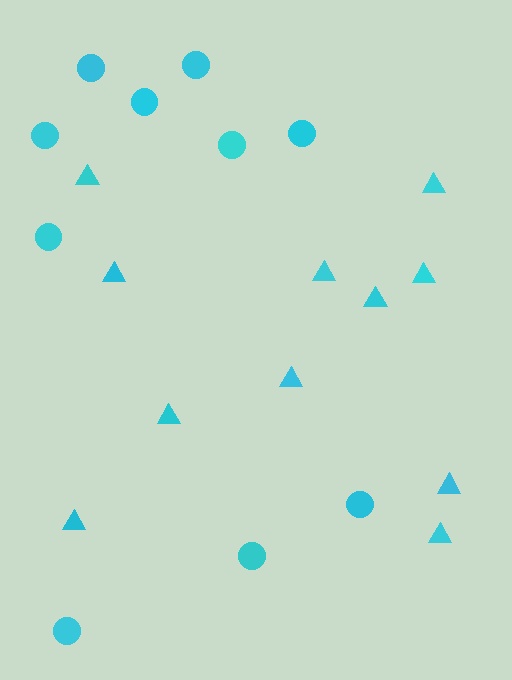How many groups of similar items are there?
There are 2 groups: one group of circles (10) and one group of triangles (11).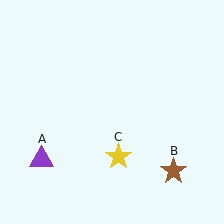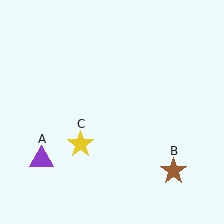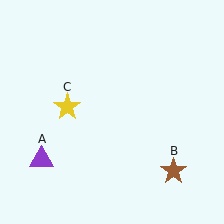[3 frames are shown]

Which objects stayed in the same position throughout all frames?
Purple triangle (object A) and brown star (object B) remained stationary.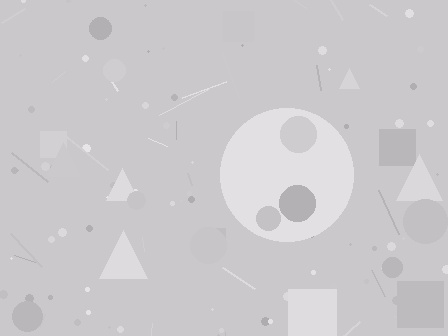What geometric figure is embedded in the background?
A circle is embedded in the background.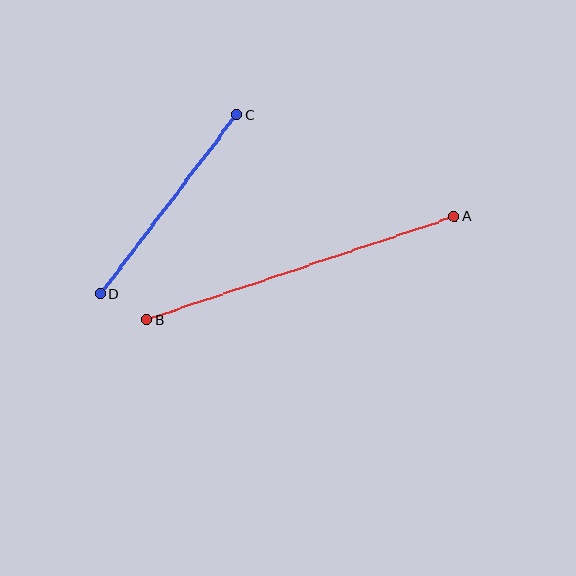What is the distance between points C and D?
The distance is approximately 225 pixels.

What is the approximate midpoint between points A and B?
The midpoint is at approximately (300, 268) pixels.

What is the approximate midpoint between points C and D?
The midpoint is at approximately (169, 204) pixels.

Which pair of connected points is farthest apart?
Points A and B are farthest apart.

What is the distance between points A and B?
The distance is approximately 325 pixels.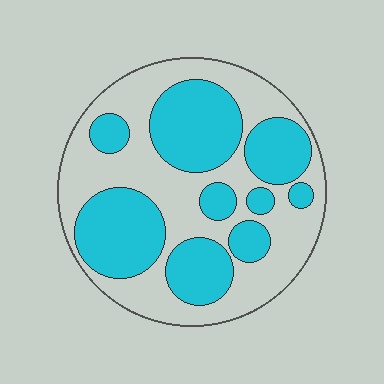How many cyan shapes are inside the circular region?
9.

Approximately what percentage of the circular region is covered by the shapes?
Approximately 45%.